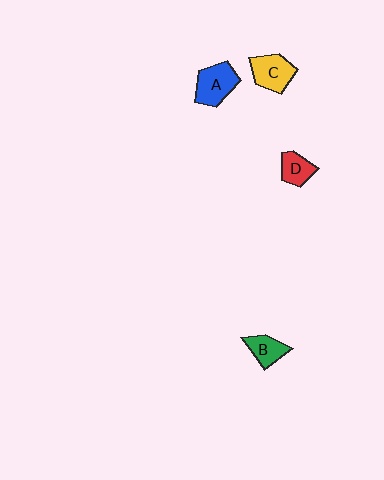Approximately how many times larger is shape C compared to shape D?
Approximately 1.4 times.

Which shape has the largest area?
Shape A (blue).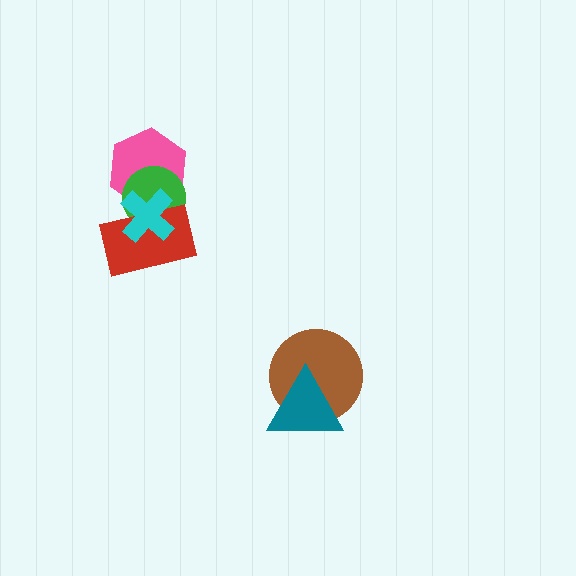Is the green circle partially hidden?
Yes, it is partially covered by another shape.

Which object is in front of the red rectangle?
The cyan cross is in front of the red rectangle.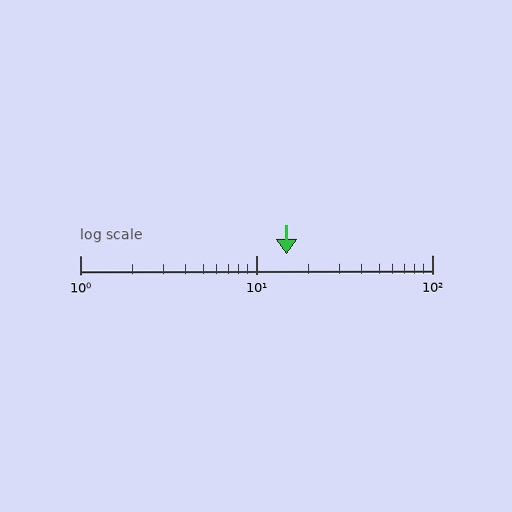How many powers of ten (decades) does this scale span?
The scale spans 2 decades, from 1 to 100.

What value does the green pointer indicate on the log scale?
The pointer indicates approximately 15.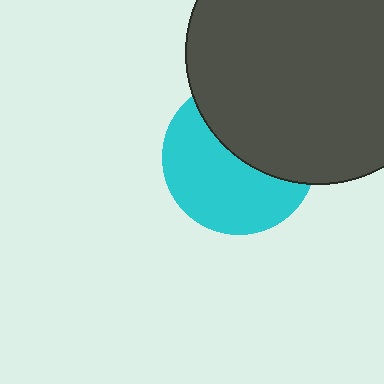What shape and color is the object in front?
The object in front is a dark gray circle.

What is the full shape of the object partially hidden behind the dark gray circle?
The partially hidden object is a cyan circle.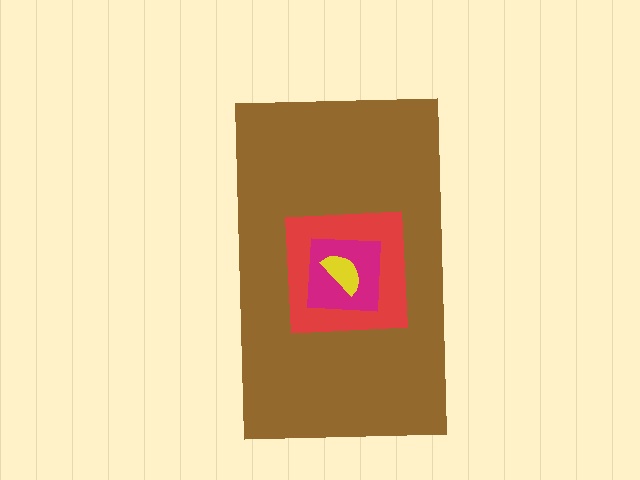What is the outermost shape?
The brown rectangle.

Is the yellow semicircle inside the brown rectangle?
Yes.